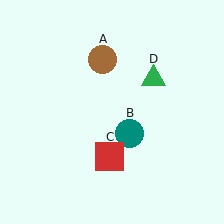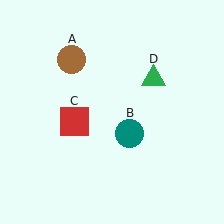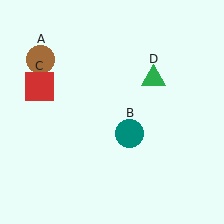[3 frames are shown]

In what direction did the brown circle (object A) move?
The brown circle (object A) moved left.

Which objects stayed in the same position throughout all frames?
Teal circle (object B) and green triangle (object D) remained stationary.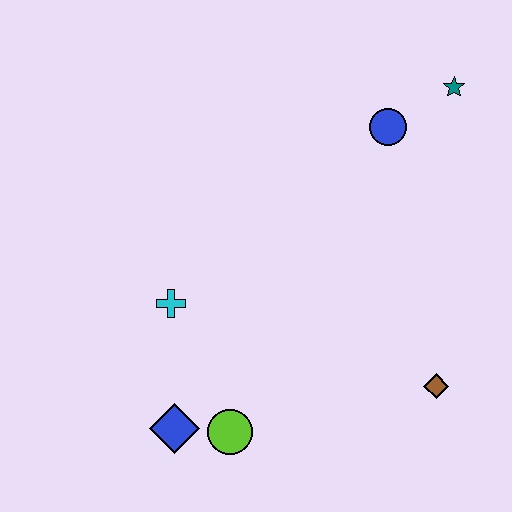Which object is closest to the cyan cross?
The blue diamond is closest to the cyan cross.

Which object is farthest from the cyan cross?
The teal star is farthest from the cyan cross.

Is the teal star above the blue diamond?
Yes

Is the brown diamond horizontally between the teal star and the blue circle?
Yes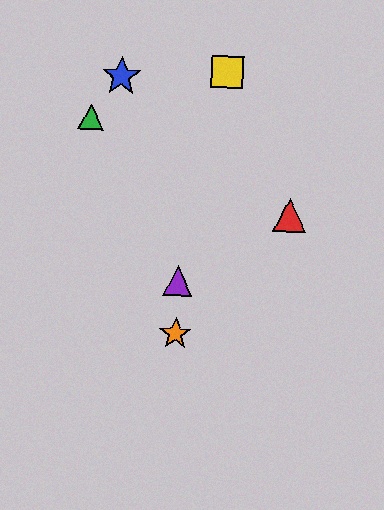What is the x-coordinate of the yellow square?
The yellow square is at x≈227.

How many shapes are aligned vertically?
2 shapes (the purple triangle, the orange star) are aligned vertically.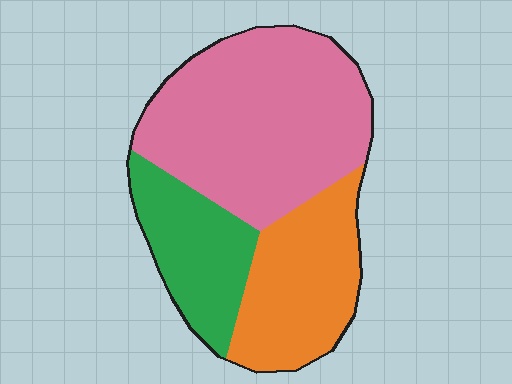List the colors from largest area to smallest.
From largest to smallest: pink, orange, green.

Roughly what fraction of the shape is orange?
Orange takes up between a sixth and a third of the shape.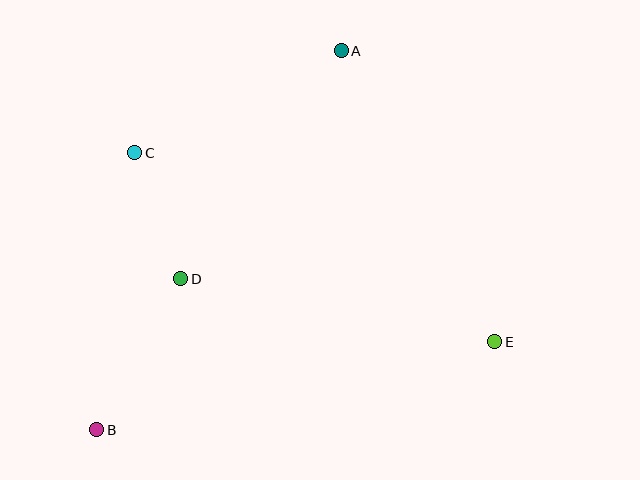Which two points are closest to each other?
Points C and D are closest to each other.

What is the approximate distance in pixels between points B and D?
The distance between B and D is approximately 172 pixels.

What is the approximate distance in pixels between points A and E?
The distance between A and E is approximately 329 pixels.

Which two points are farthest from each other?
Points A and B are farthest from each other.